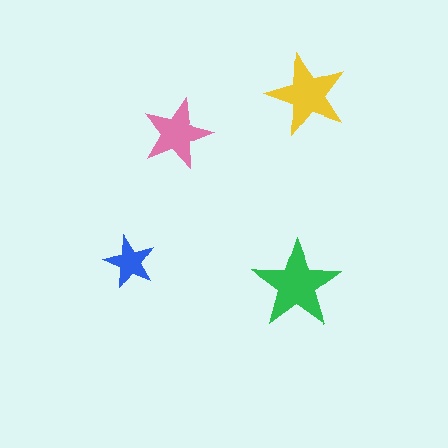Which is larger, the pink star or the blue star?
The pink one.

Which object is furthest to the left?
The blue star is leftmost.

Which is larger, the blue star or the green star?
The green one.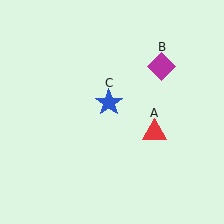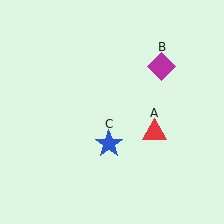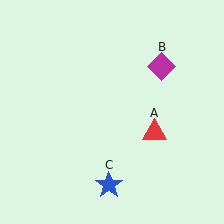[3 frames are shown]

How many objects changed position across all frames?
1 object changed position: blue star (object C).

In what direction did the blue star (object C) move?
The blue star (object C) moved down.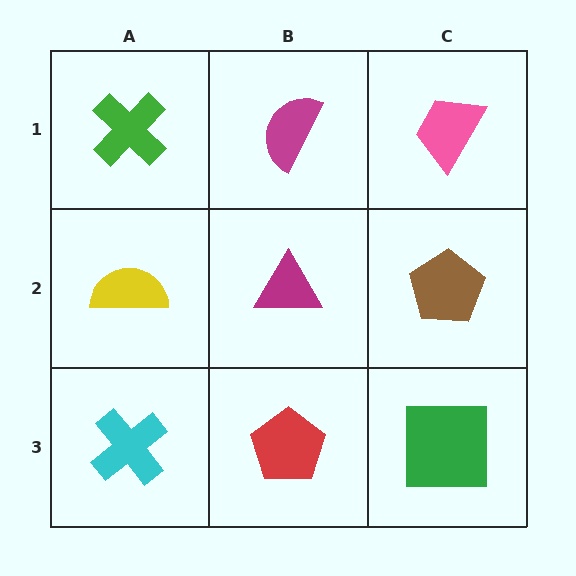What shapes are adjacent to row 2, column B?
A magenta semicircle (row 1, column B), a red pentagon (row 3, column B), a yellow semicircle (row 2, column A), a brown pentagon (row 2, column C).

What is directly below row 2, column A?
A cyan cross.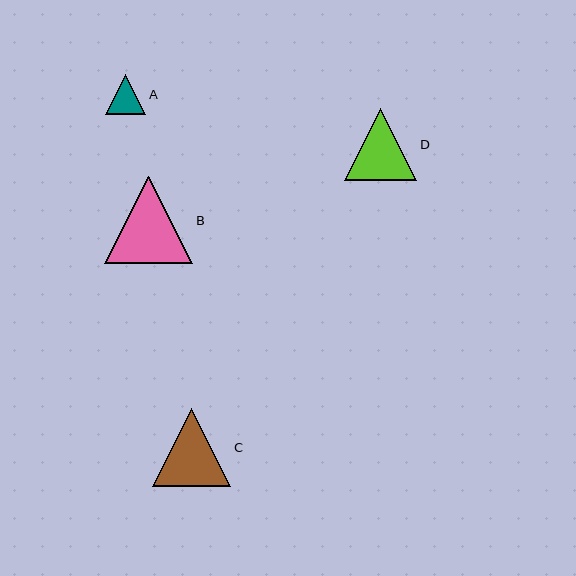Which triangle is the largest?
Triangle B is the largest with a size of approximately 88 pixels.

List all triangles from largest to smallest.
From largest to smallest: B, C, D, A.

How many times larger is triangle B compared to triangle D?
Triangle B is approximately 1.2 times the size of triangle D.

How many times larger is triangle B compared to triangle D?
Triangle B is approximately 1.2 times the size of triangle D.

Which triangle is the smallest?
Triangle A is the smallest with a size of approximately 41 pixels.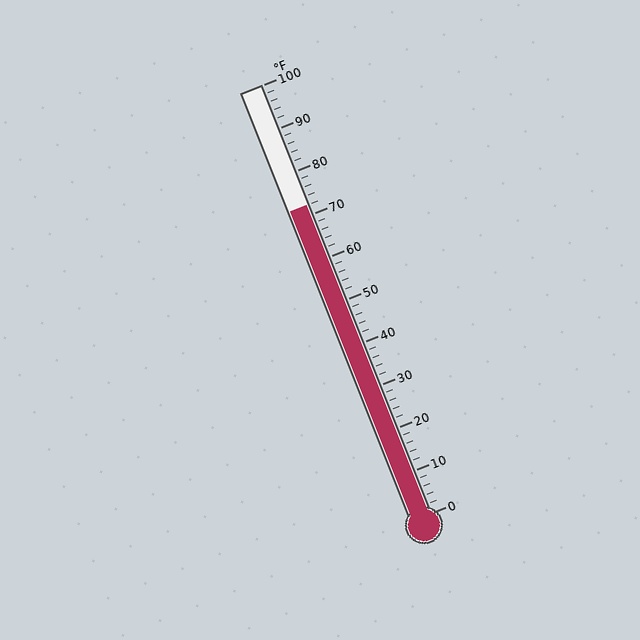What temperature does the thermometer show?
The thermometer shows approximately 72°F.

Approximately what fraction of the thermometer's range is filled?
The thermometer is filled to approximately 70% of its range.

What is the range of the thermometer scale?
The thermometer scale ranges from 0°F to 100°F.